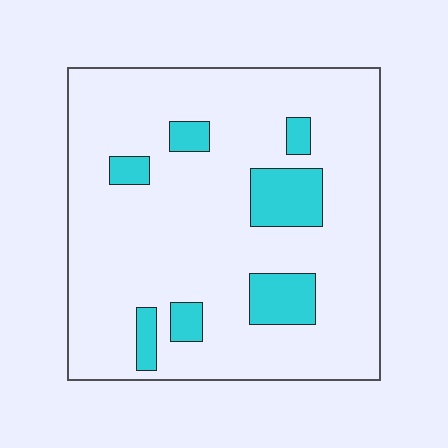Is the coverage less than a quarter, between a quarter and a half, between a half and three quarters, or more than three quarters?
Less than a quarter.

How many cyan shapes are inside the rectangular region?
7.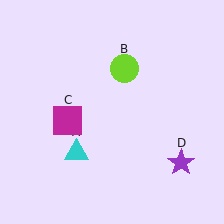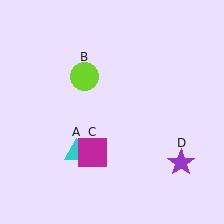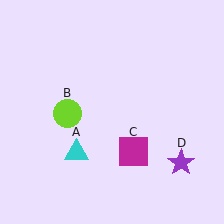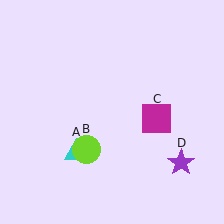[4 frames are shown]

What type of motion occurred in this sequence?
The lime circle (object B), magenta square (object C) rotated counterclockwise around the center of the scene.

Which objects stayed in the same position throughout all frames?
Cyan triangle (object A) and purple star (object D) remained stationary.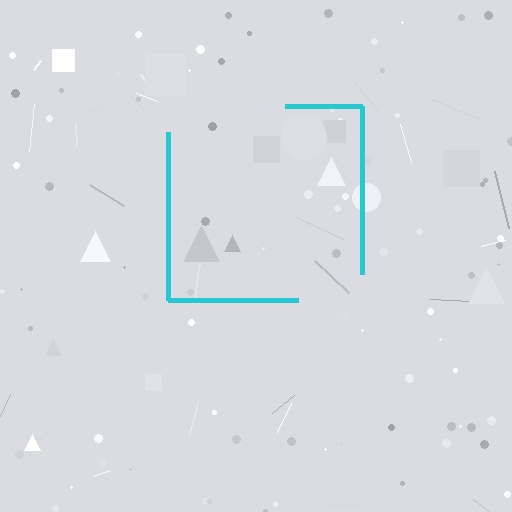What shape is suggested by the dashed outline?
The dashed outline suggests a square.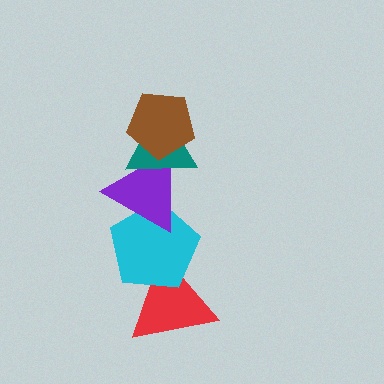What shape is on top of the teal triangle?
The brown pentagon is on top of the teal triangle.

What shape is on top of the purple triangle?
The teal triangle is on top of the purple triangle.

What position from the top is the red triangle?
The red triangle is 5th from the top.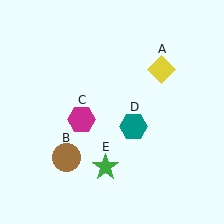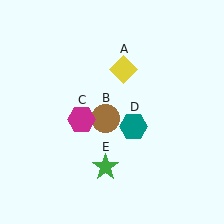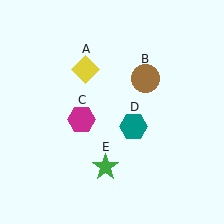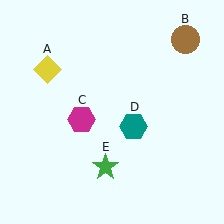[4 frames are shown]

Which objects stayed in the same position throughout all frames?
Magenta hexagon (object C) and teal hexagon (object D) and green star (object E) remained stationary.